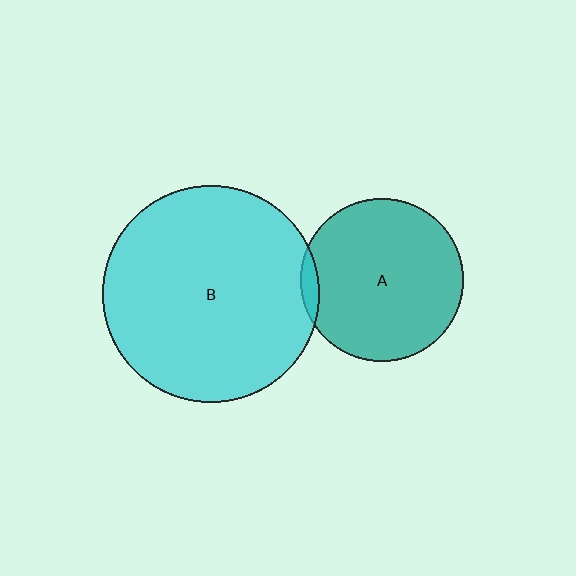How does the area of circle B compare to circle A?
Approximately 1.8 times.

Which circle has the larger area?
Circle B (cyan).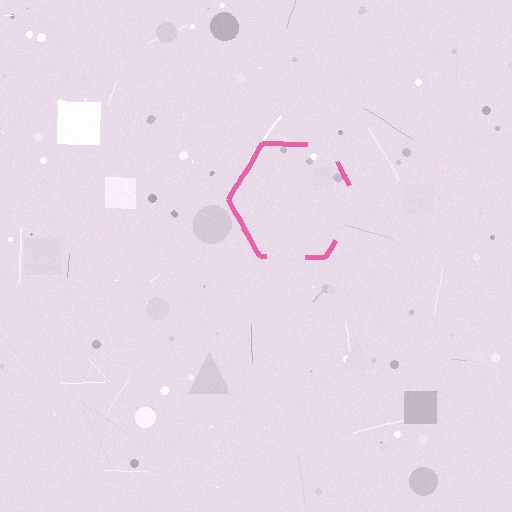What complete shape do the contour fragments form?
The contour fragments form a hexagon.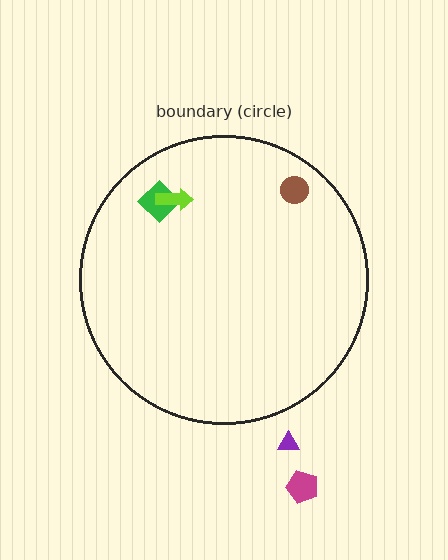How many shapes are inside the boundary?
3 inside, 2 outside.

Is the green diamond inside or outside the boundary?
Inside.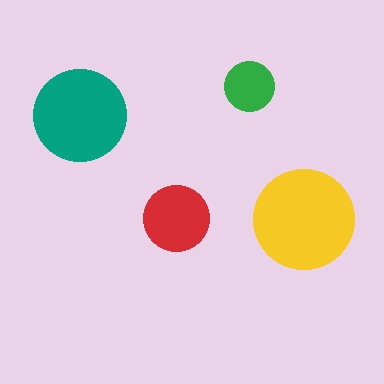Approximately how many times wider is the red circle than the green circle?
About 1.5 times wider.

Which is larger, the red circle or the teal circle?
The teal one.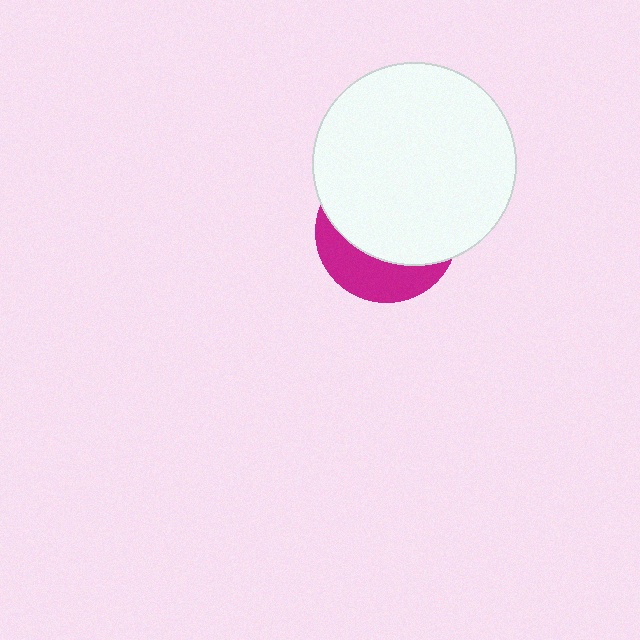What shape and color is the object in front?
The object in front is a white circle.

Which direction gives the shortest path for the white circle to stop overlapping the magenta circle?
Moving up gives the shortest separation.